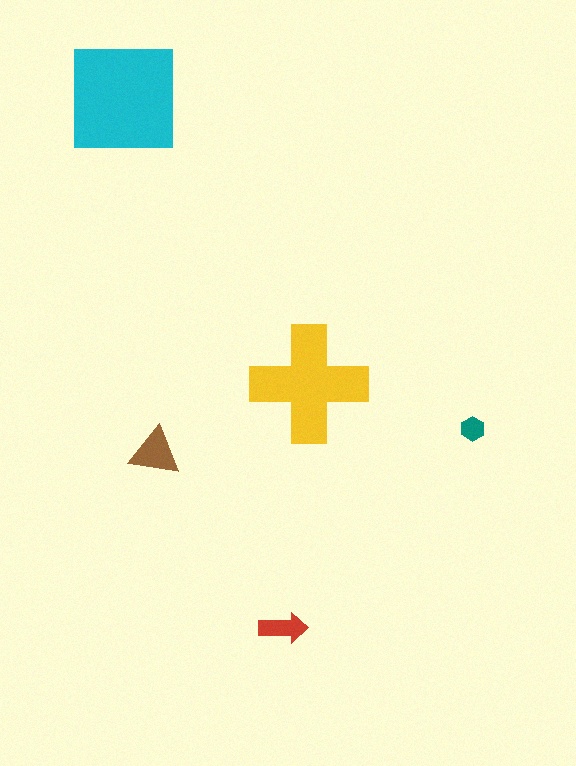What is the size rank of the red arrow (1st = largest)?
4th.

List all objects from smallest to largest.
The teal hexagon, the red arrow, the brown triangle, the yellow cross, the cyan square.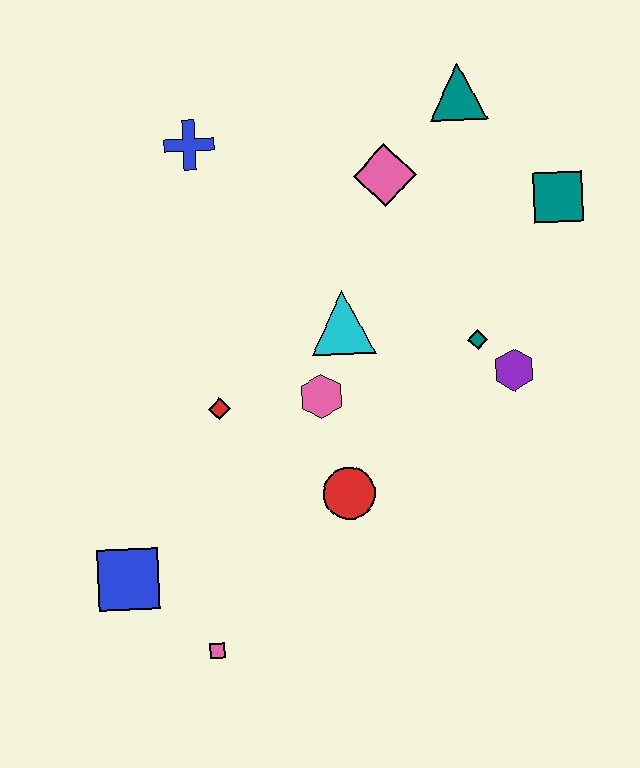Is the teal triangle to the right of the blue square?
Yes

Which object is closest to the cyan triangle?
The pink hexagon is closest to the cyan triangle.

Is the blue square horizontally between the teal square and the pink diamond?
No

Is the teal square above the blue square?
Yes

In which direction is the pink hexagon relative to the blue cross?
The pink hexagon is below the blue cross.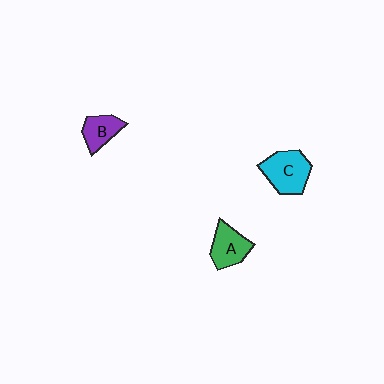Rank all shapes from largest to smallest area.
From largest to smallest: C (cyan), A (green), B (purple).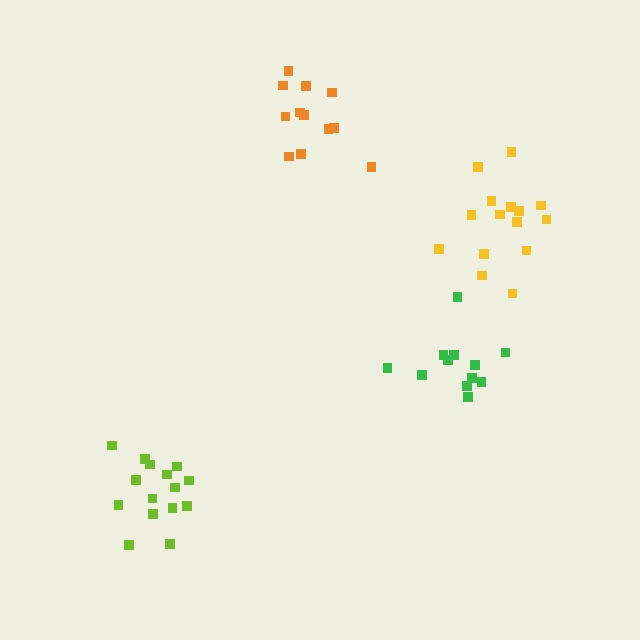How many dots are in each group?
Group 1: 12 dots, Group 2: 12 dots, Group 3: 15 dots, Group 4: 15 dots (54 total).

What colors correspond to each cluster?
The clusters are colored: green, orange, yellow, lime.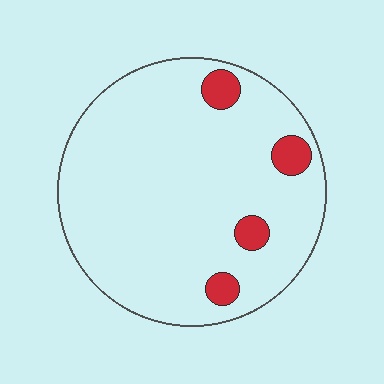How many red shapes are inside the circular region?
4.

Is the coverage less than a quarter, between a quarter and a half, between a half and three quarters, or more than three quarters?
Less than a quarter.